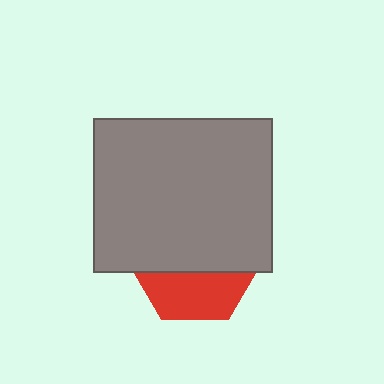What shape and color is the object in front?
The object in front is a gray rectangle.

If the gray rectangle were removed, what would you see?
You would see the complete red hexagon.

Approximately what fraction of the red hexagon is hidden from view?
Roughly 64% of the red hexagon is hidden behind the gray rectangle.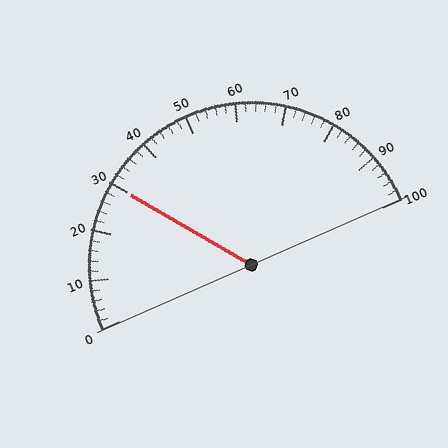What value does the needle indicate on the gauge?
The needle indicates approximately 30.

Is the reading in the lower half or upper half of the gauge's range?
The reading is in the lower half of the range (0 to 100).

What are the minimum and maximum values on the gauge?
The gauge ranges from 0 to 100.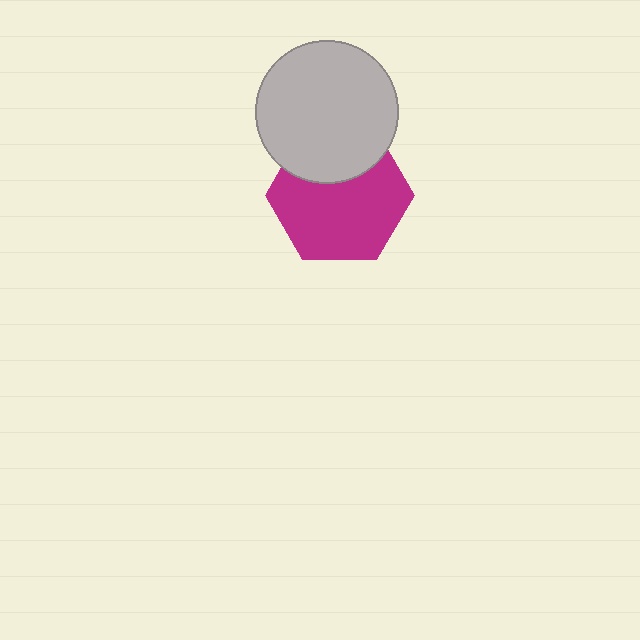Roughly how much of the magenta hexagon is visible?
Most of it is visible (roughly 70%).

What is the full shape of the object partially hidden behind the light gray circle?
The partially hidden object is a magenta hexagon.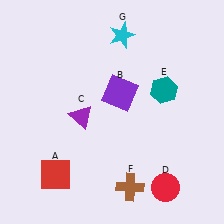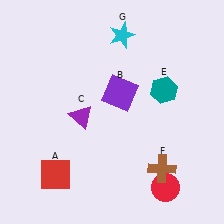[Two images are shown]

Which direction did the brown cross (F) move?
The brown cross (F) moved right.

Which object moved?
The brown cross (F) moved right.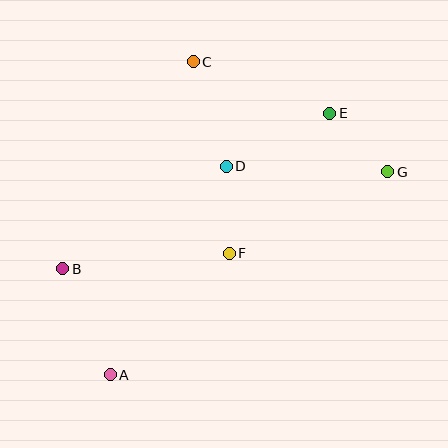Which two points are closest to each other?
Points E and G are closest to each other.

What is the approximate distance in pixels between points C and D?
The distance between C and D is approximately 110 pixels.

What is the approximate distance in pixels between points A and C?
The distance between A and C is approximately 324 pixels.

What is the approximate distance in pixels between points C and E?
The distance between C and E is approximately 146 pixels.